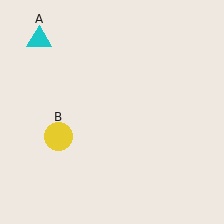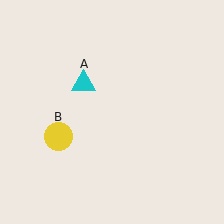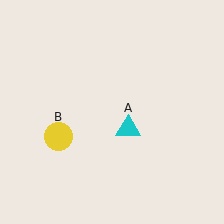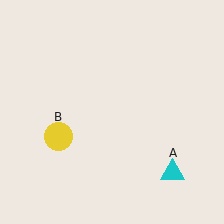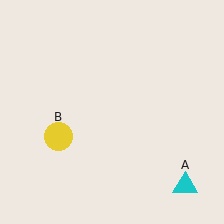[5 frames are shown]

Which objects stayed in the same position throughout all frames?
Yellow circle (object B) remained stationary.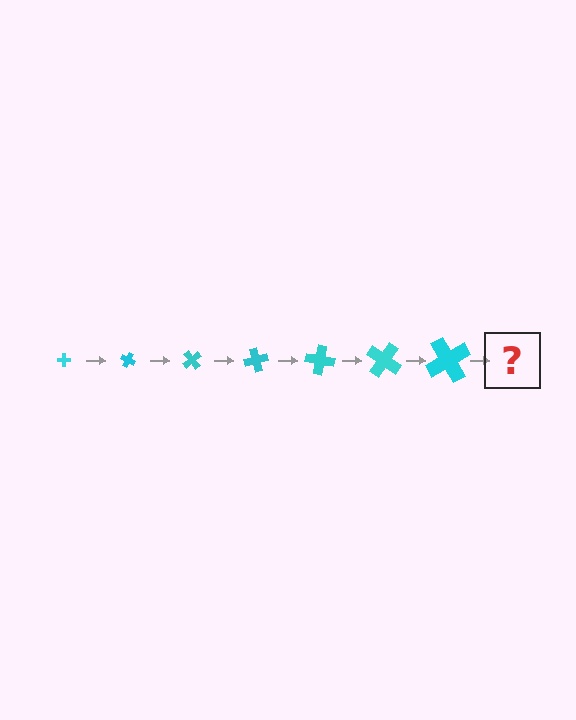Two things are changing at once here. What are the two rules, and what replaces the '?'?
The two rules are that the cross grows larger each step and it rotates 25 degrees each step. The '?' should be a cross, larger than the previous one and rotated 175 degrees from the start.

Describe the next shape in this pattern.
It should be a cross, larger than the previous one and rotated 175 degrees from the start.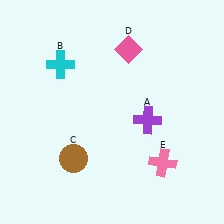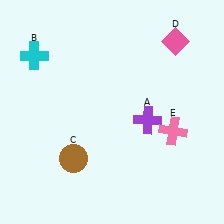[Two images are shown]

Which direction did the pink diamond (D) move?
The pink diamond (D) moved right.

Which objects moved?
The objects that moved are: the cyan cross (B), the pink diamond (D), the pink cross (E).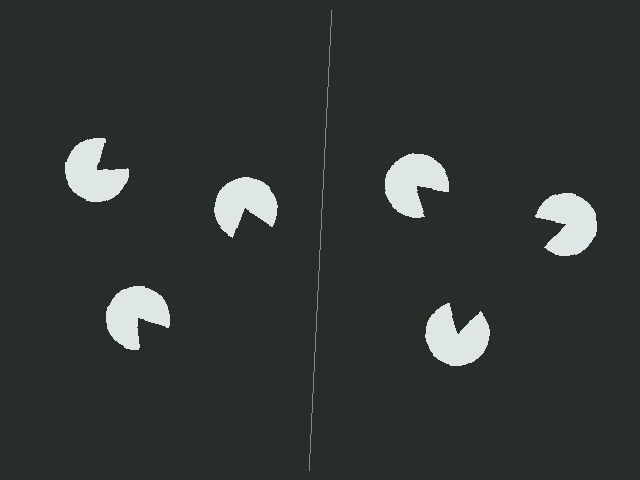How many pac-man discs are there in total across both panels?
6 — 3 on each side.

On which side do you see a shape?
An illusory triangle appears on the right side. On the left side the wedge cuts are rotated, so no coherent shape forms.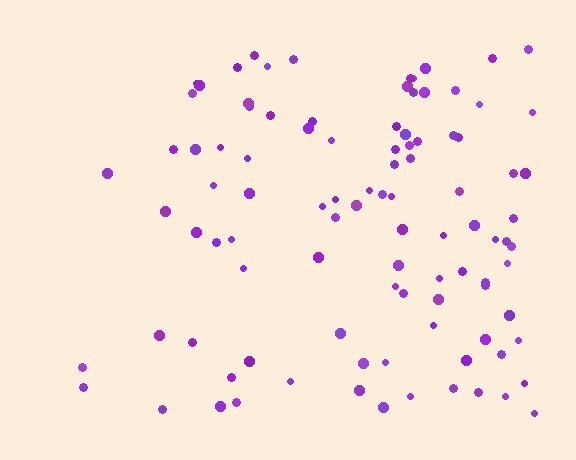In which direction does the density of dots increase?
From left to right, with the right side densest.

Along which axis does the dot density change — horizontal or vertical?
Horizontal.